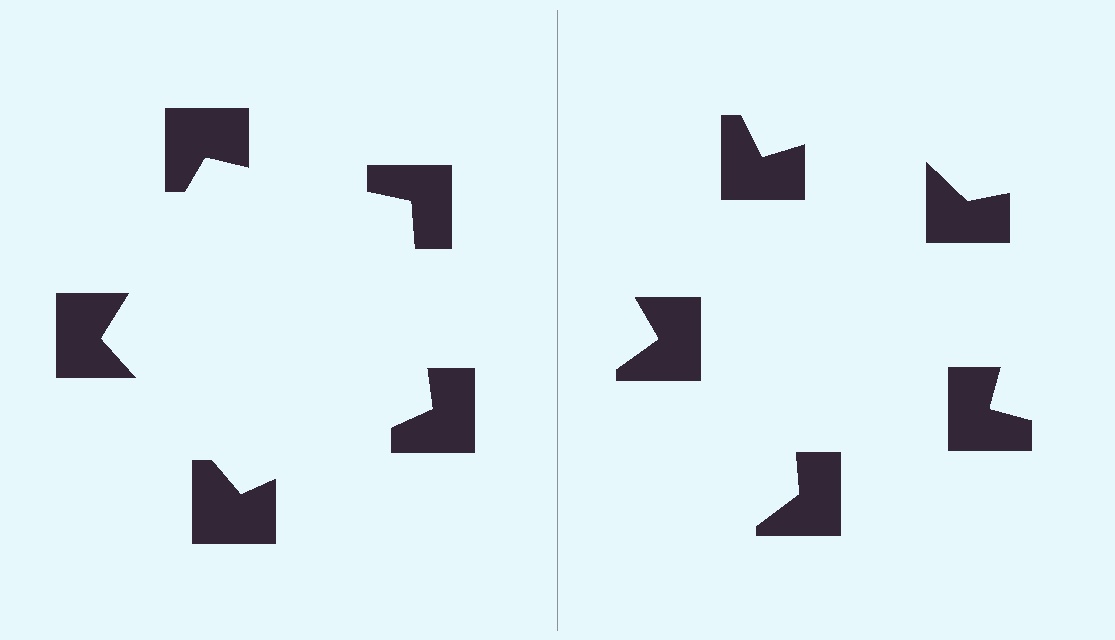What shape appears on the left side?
An illusory pentagon.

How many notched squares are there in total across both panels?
10 — 5 on each side.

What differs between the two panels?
The notched squares are positioned identically on both sides; only the wedge orientations differ. On the left they align to a pentagon; on the right they are misaligned.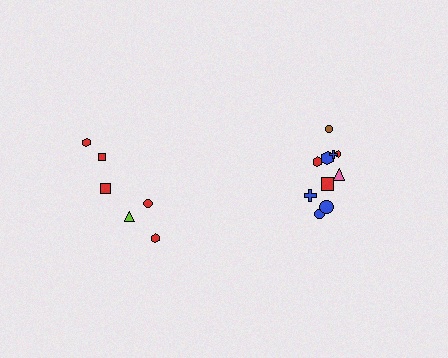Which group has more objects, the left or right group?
The right group.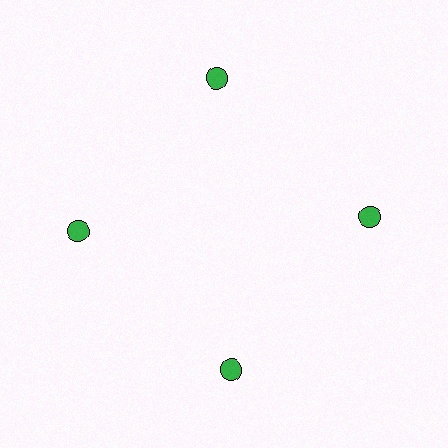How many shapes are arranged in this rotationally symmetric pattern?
There are 4 shapes, arranged in 4 groups of 1.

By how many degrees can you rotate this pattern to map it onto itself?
The pattern maps onto itself every 90 degrees of rotation.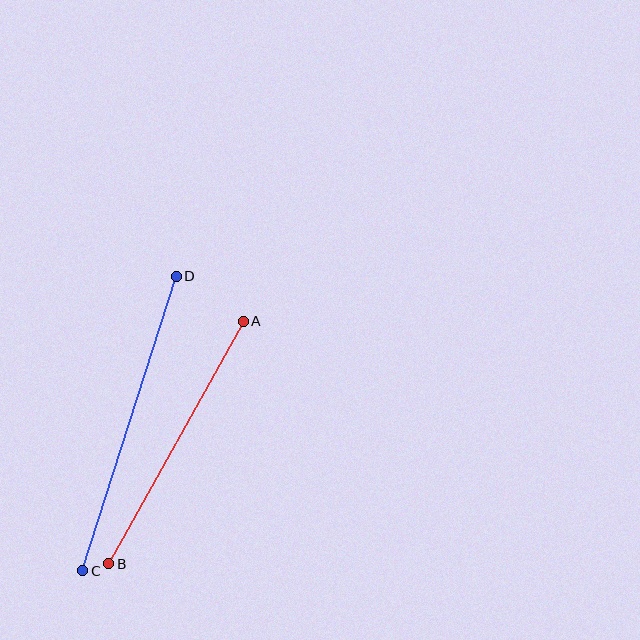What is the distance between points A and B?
The distance is approximately 278 pixels.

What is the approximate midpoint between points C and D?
The midpoint is at approximately (130, 423) pixels.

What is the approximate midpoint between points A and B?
The midpoint is at approximately (176, 443) pixels.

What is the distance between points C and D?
The distance is approximately 309 pixels.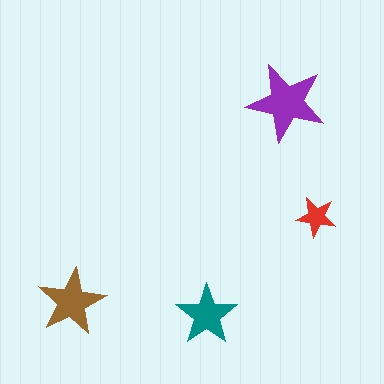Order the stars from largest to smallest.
the purple one, the brown one, the teal one, the red one.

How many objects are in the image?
There are 4 objects in the image.